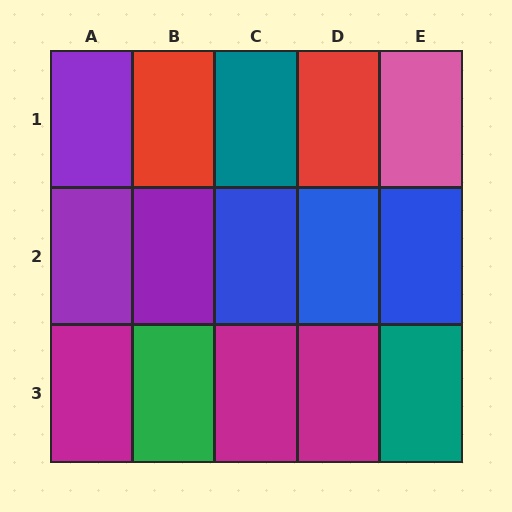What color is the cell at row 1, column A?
Purple.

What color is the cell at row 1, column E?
Pink.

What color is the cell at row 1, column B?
Red.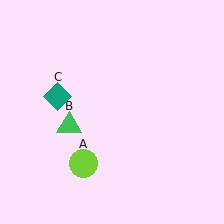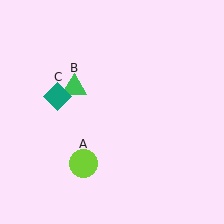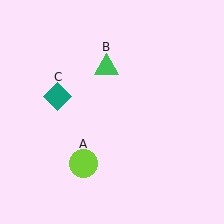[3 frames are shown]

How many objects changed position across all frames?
1 object changed position: green triangle (object B).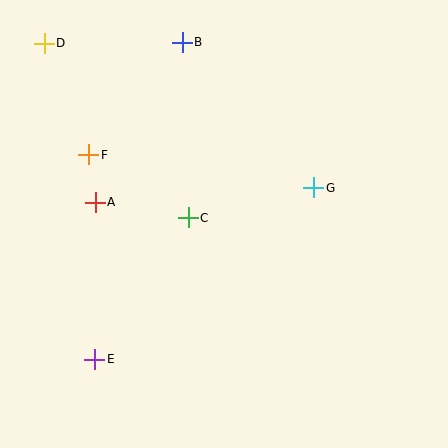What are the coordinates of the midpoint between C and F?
The midpoint between C and F is at (138, 186).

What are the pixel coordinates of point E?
Point E is at (95, 359).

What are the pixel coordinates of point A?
Point A is at (95, 202).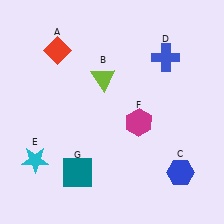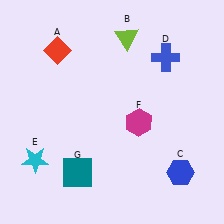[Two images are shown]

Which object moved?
The lime triangle (B) moved up.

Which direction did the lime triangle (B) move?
The lime triangle (B) moved up.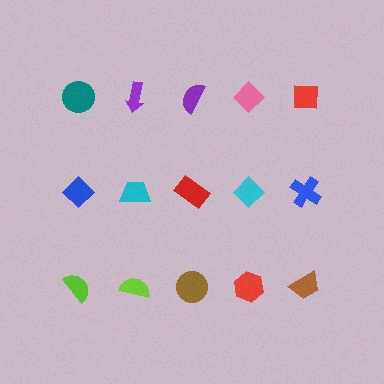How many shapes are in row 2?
5 shapes.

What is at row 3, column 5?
A brown trapezoid.